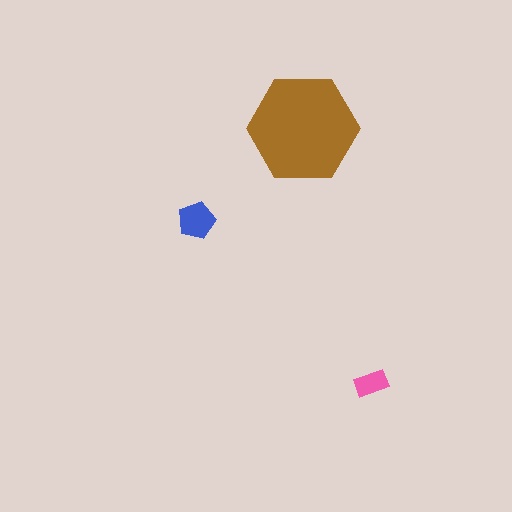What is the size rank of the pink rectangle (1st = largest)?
3rd.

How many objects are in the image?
There are 3 objects in the image.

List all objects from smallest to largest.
The pink rectangle, the blue pentagon, the brown hexagon.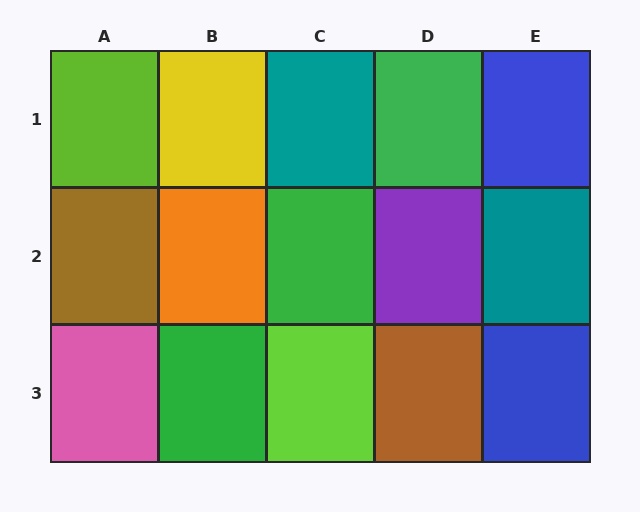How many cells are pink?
1 cell is pink.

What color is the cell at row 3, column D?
Brown.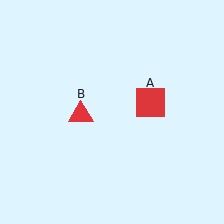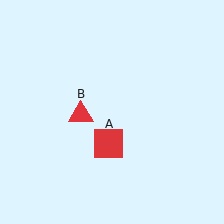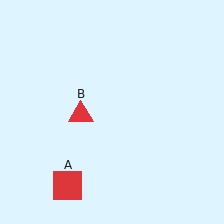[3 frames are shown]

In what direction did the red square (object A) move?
The red square (object A) moved down and to the left.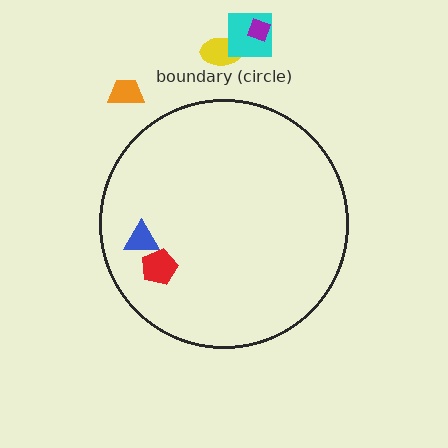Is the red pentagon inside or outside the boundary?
Inside.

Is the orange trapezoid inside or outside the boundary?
Outside.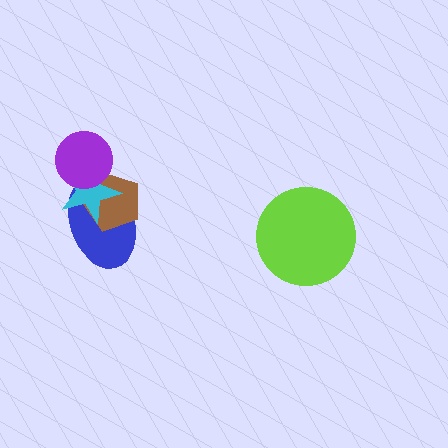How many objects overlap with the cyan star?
3 objects overlap with the cyan star.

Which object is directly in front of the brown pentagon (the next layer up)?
The cyan star is directly in front of the brown pentagon.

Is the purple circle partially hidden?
No, no other shape covers it.